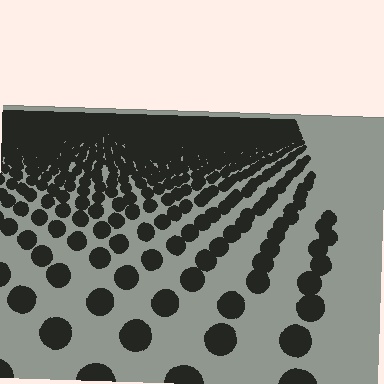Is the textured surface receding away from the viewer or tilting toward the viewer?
The surface is receding away from the viewer. Texture elements get smaller and denser toward the top.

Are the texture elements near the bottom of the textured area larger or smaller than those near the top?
Larger. Near the bottom, elements are closer to the viewer and appear at a bigger on-screen size.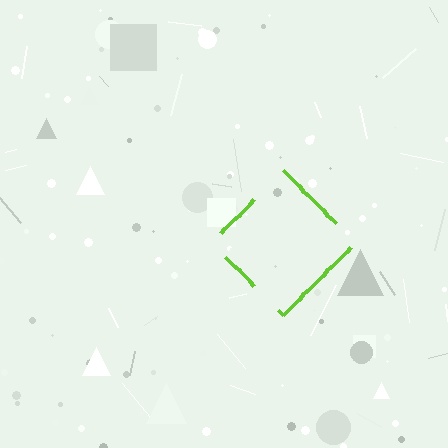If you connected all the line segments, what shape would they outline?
They would outline a diamond.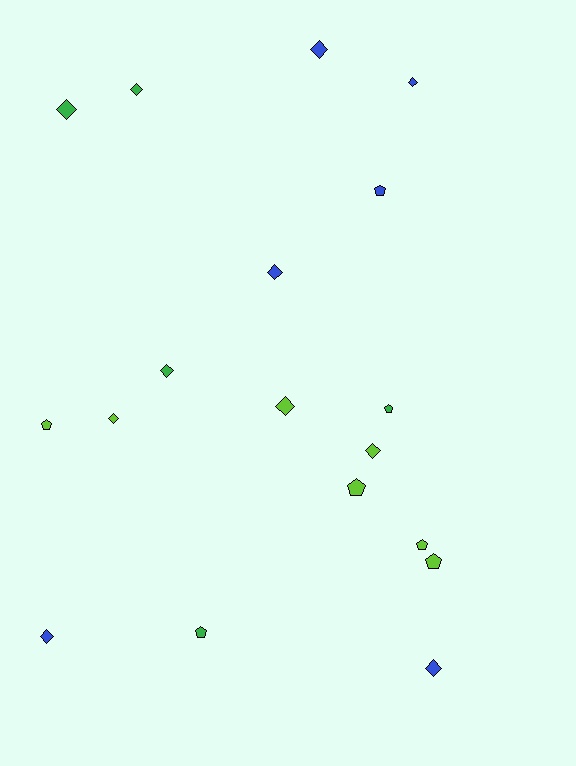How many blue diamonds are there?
There are 5 blue diamonds.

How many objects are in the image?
There are 18 objects.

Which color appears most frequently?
Lime, with 7 objects.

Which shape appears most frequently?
Diamond, with 11 objects.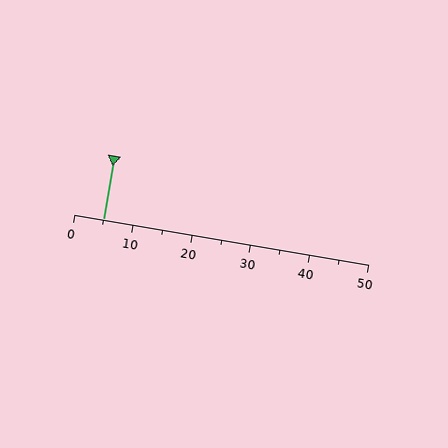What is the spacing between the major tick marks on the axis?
The major ticks are spaced 10 apart.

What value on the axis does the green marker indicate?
The marker indicates approximately 5.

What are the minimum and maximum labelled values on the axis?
The axis runs from 0 to 50.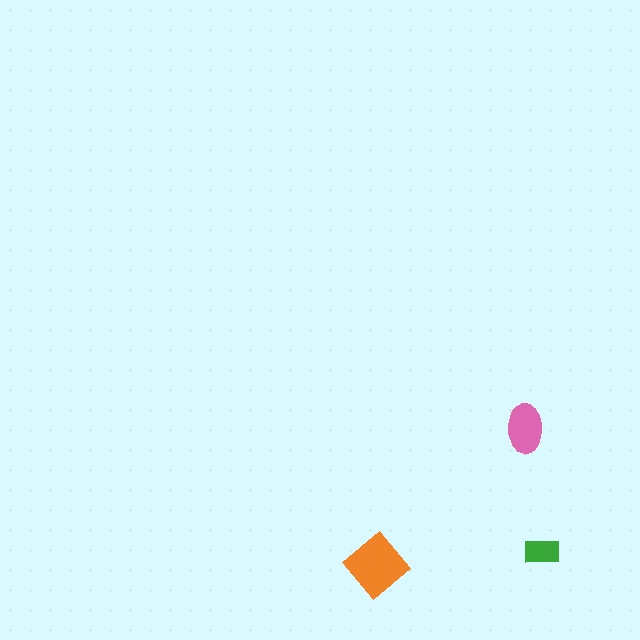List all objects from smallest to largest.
The green rectangle, the pink ellipse, the orange diamond.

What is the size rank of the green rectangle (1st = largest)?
3rd.